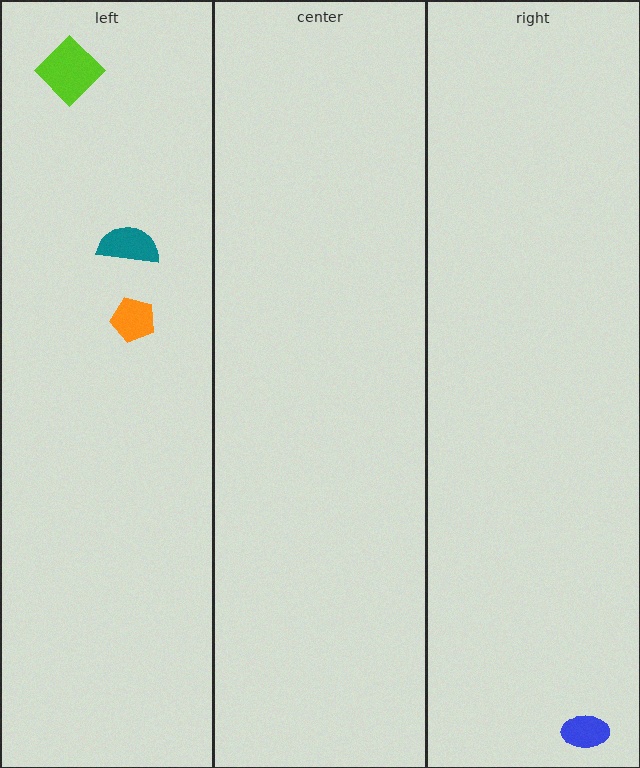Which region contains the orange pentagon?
The left region.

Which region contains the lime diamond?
The left region.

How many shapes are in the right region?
1.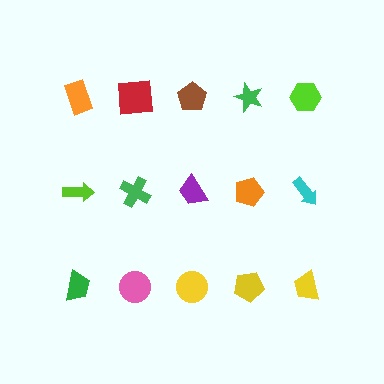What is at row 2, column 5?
A cyan arrow.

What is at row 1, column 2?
A red square.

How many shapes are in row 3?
5 shapes.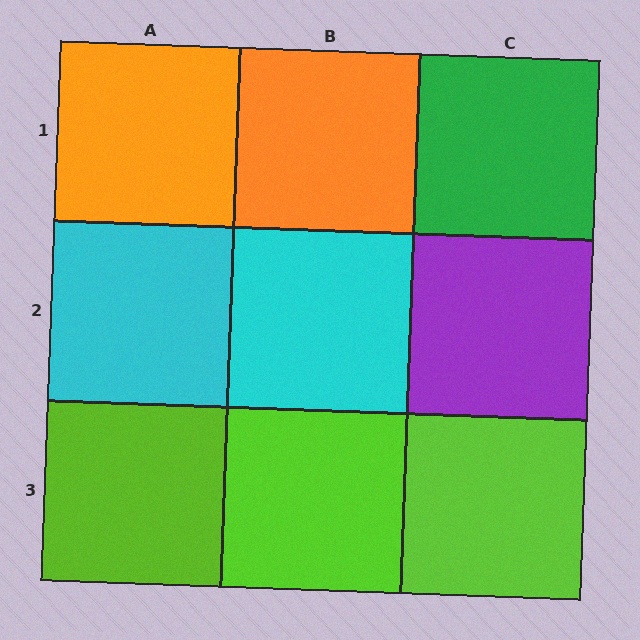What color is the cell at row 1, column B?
Orange.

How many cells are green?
1 cell is green.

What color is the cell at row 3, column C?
Lime.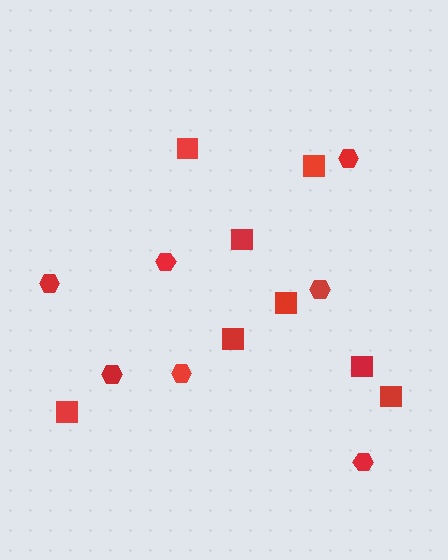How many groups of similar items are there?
There are 2 groups: one group of squares (8) and one group of hexagons (7).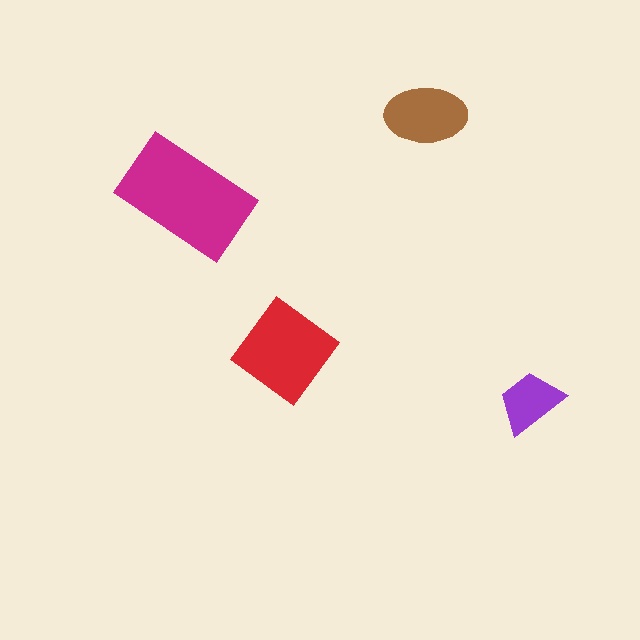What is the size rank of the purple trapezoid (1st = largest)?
4th.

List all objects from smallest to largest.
The purple trapezoid, the brown ellipse, the red diamond, the magenta rectangle.